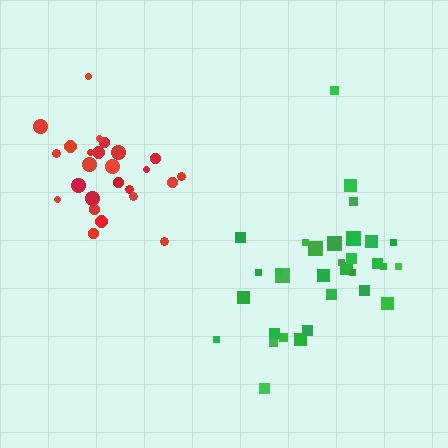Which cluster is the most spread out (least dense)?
Green.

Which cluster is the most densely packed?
Red.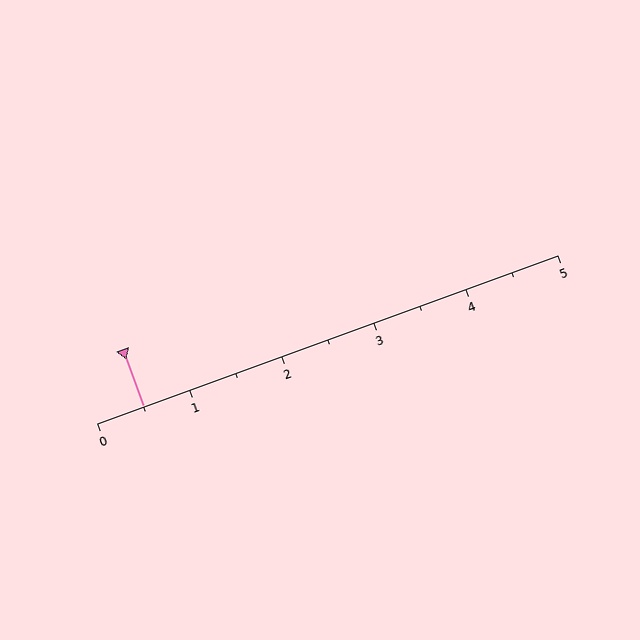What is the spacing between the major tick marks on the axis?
The major ticks are spaced 1 apart.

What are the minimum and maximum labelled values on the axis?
The axis runs from 0 to 5.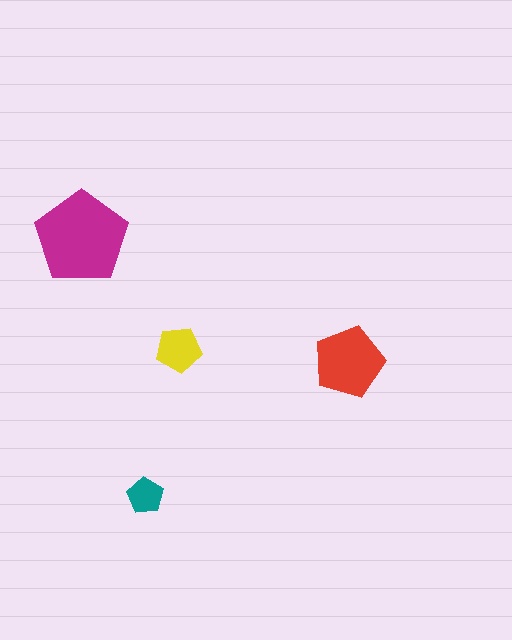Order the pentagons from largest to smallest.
the magenta one, the red one, the yellow one, the teal one.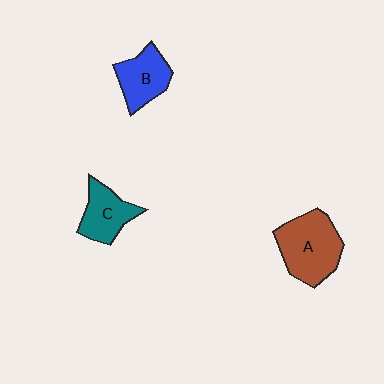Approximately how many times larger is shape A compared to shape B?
Approximately 1.5 times.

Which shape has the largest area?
Shape A (brown).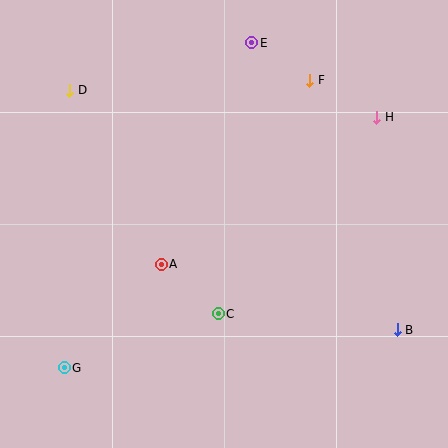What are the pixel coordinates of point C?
Point C is at (218, 314).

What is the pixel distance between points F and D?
The distance between F and D is 240 pixels.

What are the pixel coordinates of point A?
Point A is at (161, 264).